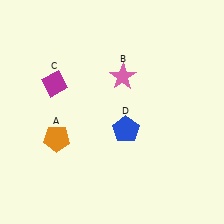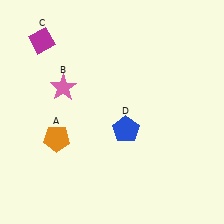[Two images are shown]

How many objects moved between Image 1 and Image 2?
2 objects moved between the two images.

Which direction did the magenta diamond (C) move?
The magenta diamond (C) moved up.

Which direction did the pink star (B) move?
The pink star (B) moved left.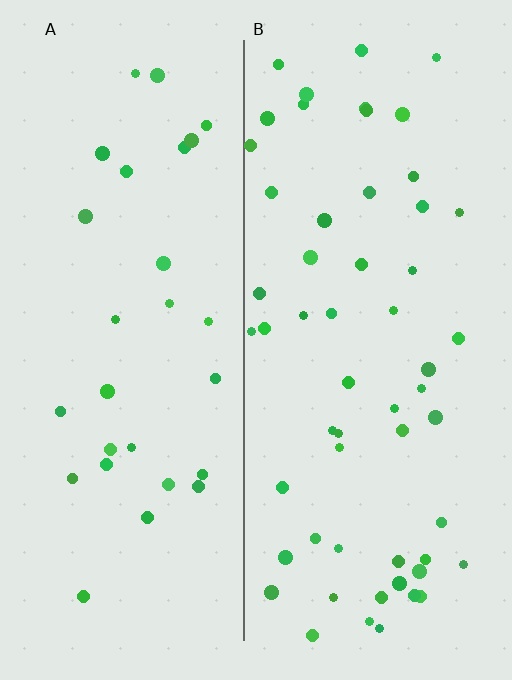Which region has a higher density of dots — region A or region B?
B (the right).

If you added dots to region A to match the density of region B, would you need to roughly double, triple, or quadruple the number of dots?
Approximately double.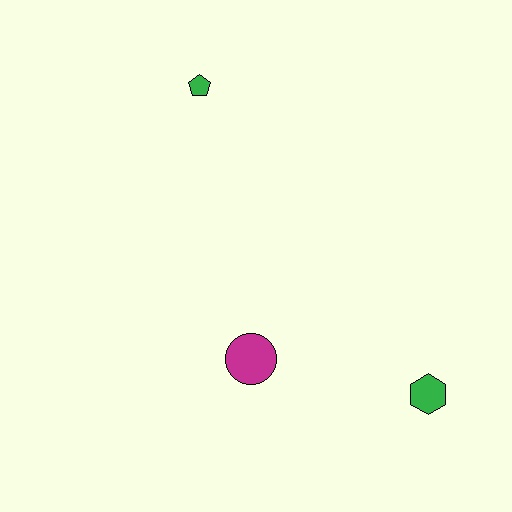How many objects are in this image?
There are 3 objects.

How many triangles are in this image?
There are no triangles.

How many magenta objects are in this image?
There is 1 magenta object.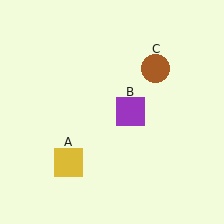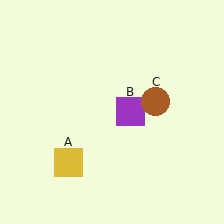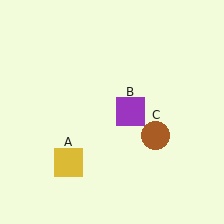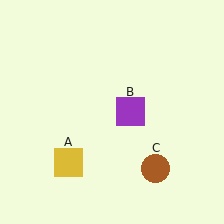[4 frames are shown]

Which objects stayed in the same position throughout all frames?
Yellow square (object A) and purple square (object B) remained stationary.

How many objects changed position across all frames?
1 object changed position: brown circle (object C).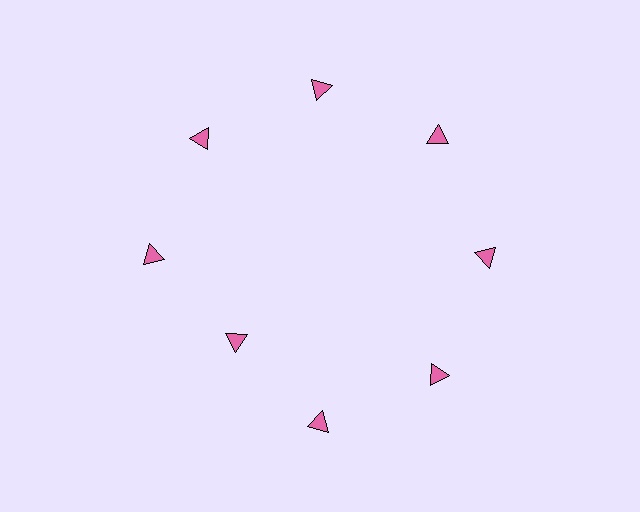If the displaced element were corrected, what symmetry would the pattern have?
It would have 8-fold rotational symmetry — the pattern would map onto itself every 45 degrees.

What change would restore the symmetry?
The symmetry would be restored by moving it outward, back onto the ring so that all 8 triangles sit at equal angles and equal distance from the center.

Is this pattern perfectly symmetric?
No. The 8 pink triangles are arranged in a ring, but one element near the 8 o'clock position is pulled inward toward the center, breaking the 8-fold rotational symmetry.